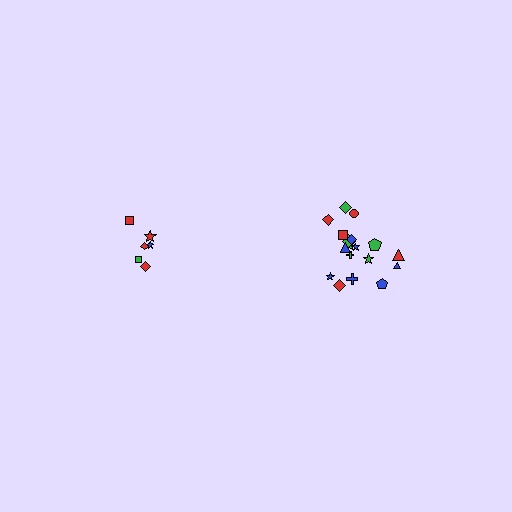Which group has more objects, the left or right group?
The right group.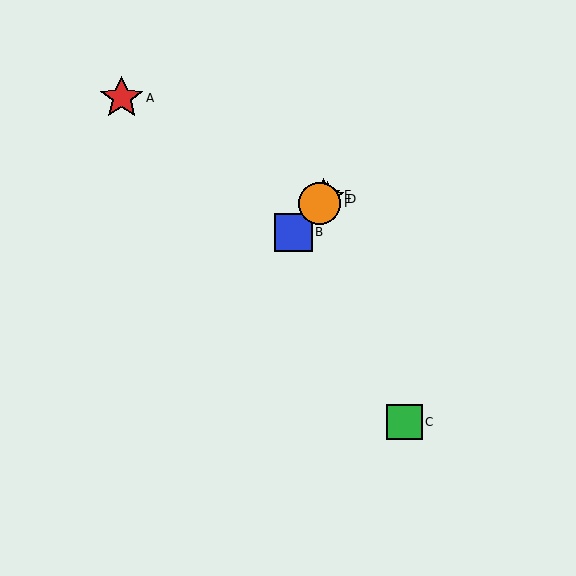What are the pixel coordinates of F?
Object F is at (320, 203).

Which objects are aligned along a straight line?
Objects B, D, E, F are aligned along a straight line.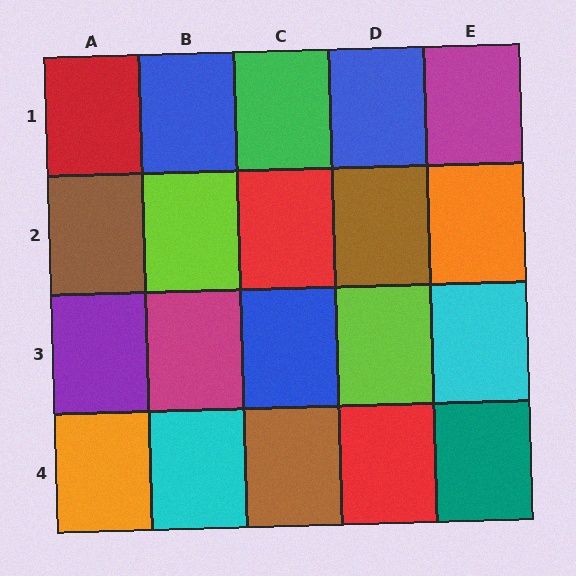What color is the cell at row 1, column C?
Green.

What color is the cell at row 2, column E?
Orange.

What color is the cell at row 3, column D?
Lime.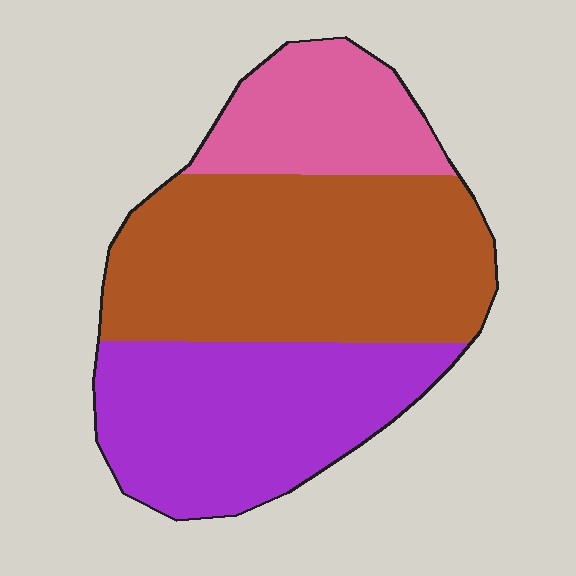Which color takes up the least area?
Pink, at roughly 20%.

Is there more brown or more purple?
Brown.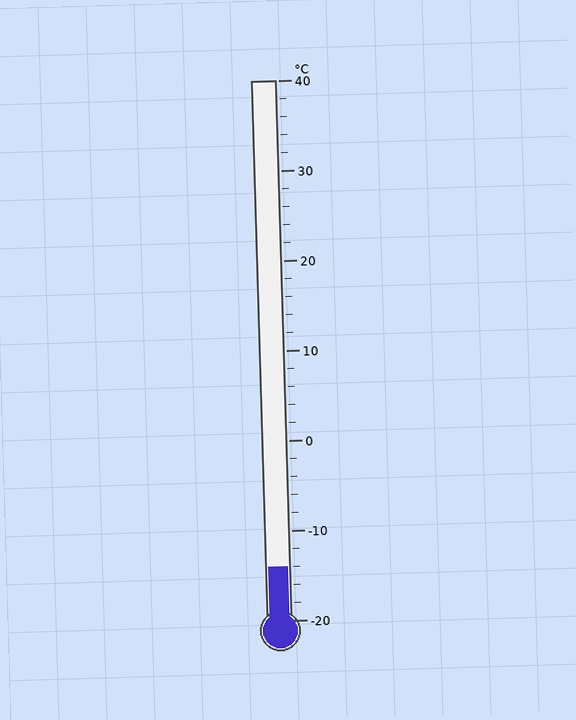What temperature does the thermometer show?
The thermometer shows approximately -14°C.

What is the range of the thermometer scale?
The thermometer scale ranges from -20°C to 40°C.